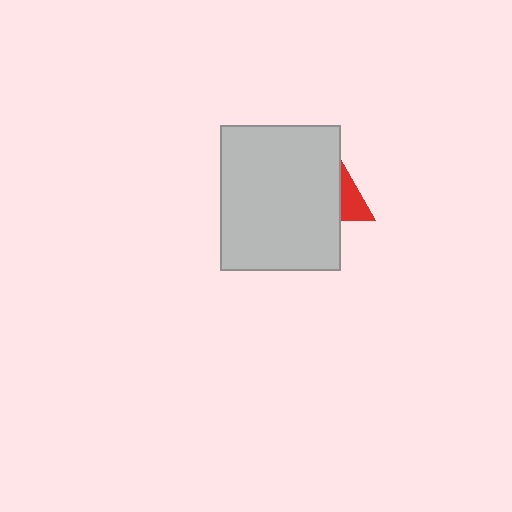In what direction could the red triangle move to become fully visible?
The red triangle could move right. That would shift it out from behind the light gray rectangle entirely.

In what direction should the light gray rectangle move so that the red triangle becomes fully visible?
The light gray rectangle should move left. That is the shortest direction to clear the overlap and leave the red triangle fully visible.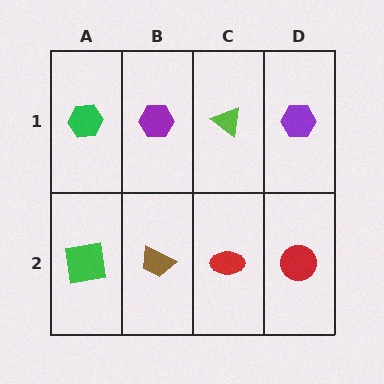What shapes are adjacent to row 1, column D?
A red circle (row 2, column D), a lime triangle (row 1, column C).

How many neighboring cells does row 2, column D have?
2.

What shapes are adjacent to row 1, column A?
A green square (row 2, column A), a purple hexagon (row 1, column B).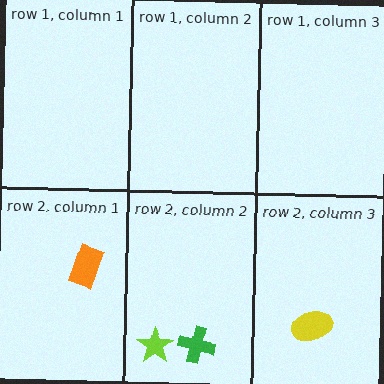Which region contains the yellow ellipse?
The row 2, column 3 region.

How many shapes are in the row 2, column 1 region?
1.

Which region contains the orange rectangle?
The row 2, column 1 region.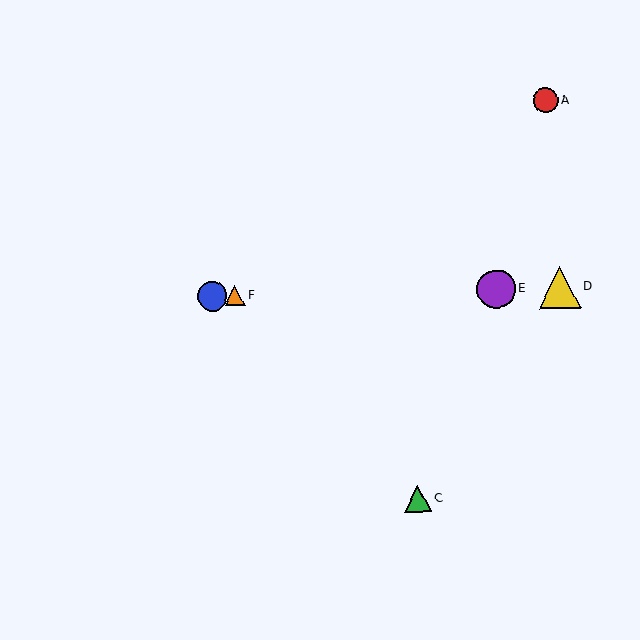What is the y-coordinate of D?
Object D is at y≈287.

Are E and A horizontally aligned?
No, E is at y≈289 and A is at y≈100.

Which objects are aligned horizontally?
Objects B, D, E, F are aligned horizontally.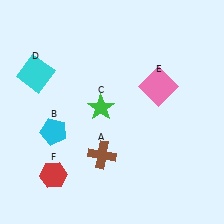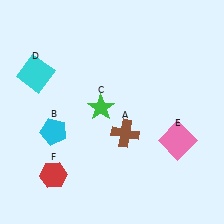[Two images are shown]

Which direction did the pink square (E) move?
The pink square (E) moved down.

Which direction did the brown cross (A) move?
The brown cross (A) moved right.